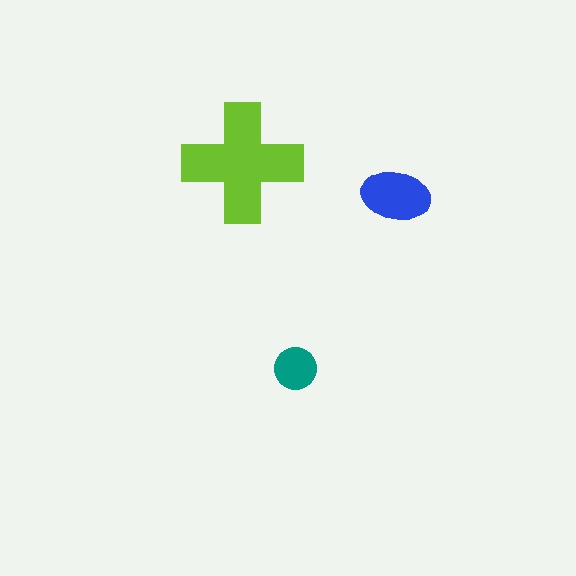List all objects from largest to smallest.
The lime cross, the blue ellipse, the teal circle.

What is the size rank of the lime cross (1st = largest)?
1st.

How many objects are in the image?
There are 3 objects in the image.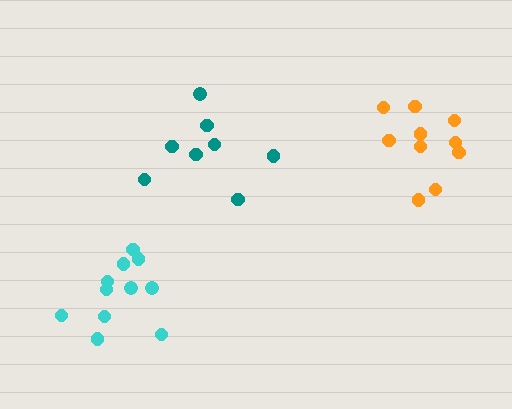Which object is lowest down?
The cyan cluster is bottommost.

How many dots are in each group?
Group 1: 11 dots, Group 2: 10 dots, Group 3: 8 dots (29 total).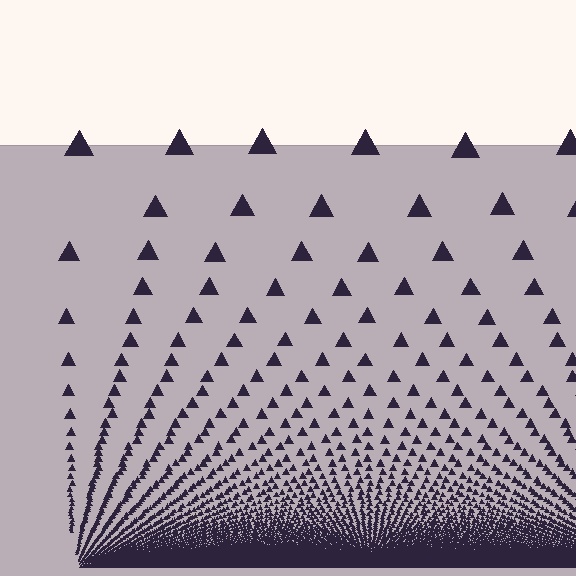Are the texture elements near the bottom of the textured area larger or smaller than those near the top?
Smaller. The gradient is inverted — elements near the bottom are smaller and denser.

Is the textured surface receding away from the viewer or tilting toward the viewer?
The surface appears to tilt toward the viewer. Texture elements get larger and sparser toward the top.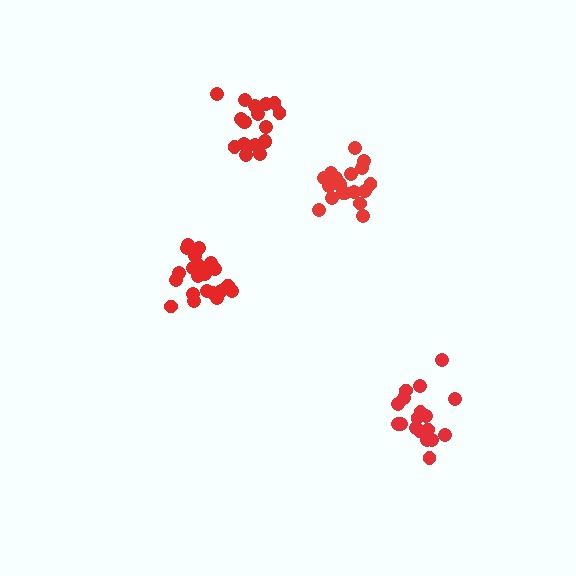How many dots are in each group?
Group 1: 20 dots, Group 2: 21 dots, Group 3: 18 dots, Group 4: 18 dots (77 total).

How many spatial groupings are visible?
There are 4 spatial groupings.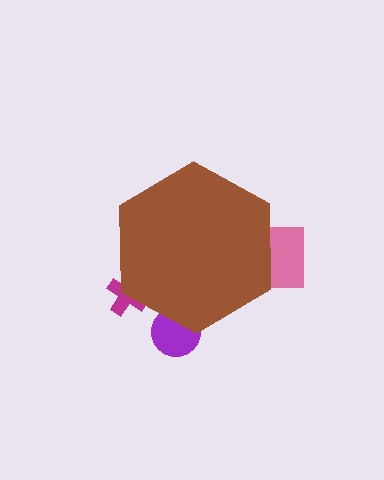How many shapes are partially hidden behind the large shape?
3 shapes are partially hidden.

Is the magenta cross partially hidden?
Yes, the magenta cross is partially hidden behind the brown hexagon.